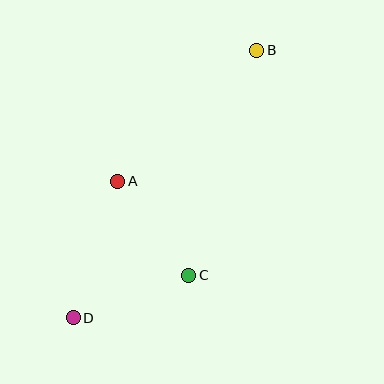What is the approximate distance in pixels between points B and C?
The distance between B and C is approximately 235 pixels.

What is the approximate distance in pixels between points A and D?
The distance between A and D is approximately 144 pixels.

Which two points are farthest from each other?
Points B and D are farthest from each other.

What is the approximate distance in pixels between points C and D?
The distance between C and D is approximately 123 pixels.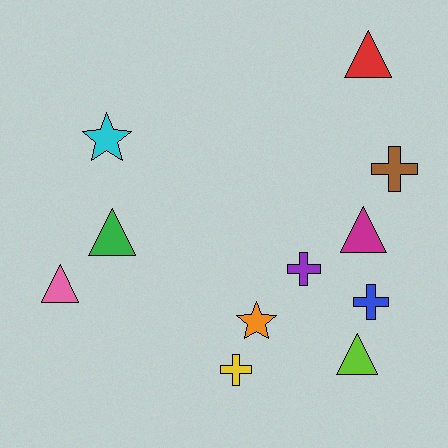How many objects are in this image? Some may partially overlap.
There are 11 objects.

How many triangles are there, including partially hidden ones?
There are 5 triangles.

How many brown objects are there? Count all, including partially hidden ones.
There is 1 brown object.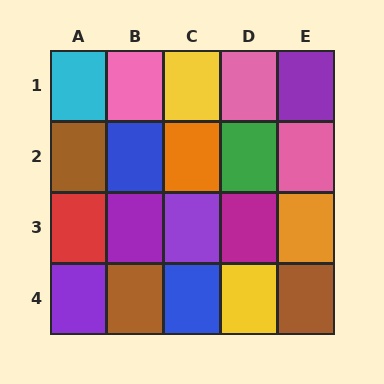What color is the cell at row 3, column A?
Red.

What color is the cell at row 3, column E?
Orange.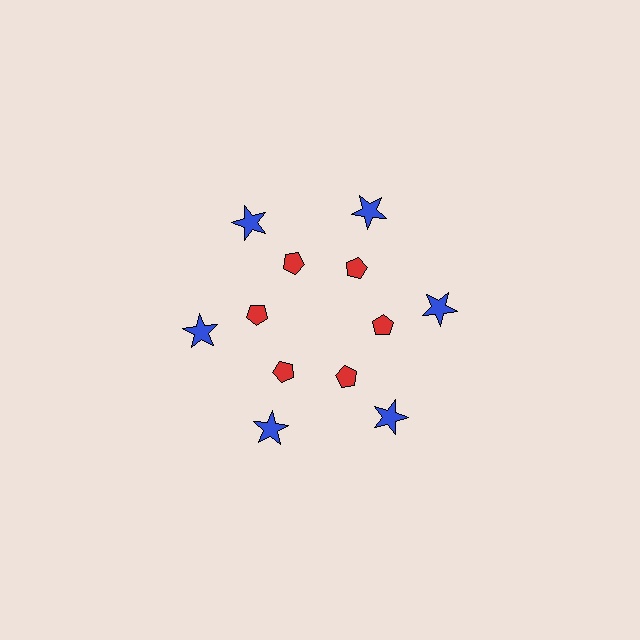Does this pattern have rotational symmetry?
Yes, this pattern has 6-fold rotational symmetry. It looks the same after rotating 60 degrees around the center.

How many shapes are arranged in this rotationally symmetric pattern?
There are 12 shapes, arranged in 6 groups of 2.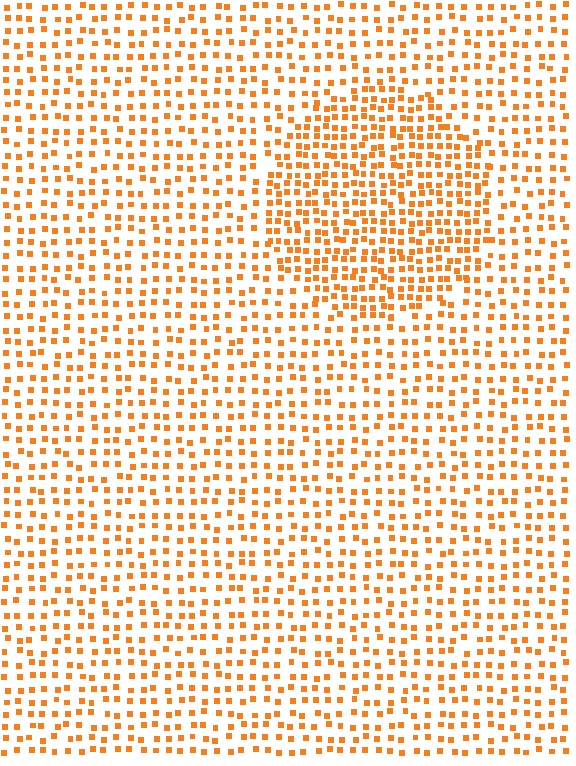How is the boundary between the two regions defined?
The boundary is defined by a change in element density (approximately 1.7x ratio). All elements are the same color, size, and shape.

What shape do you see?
I see a circle.